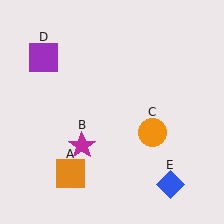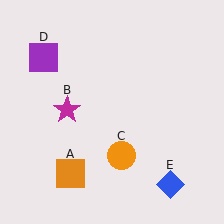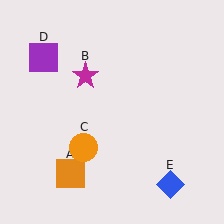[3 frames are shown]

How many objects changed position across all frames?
2 objects changed position: magenta star (object B), orange circle (object C).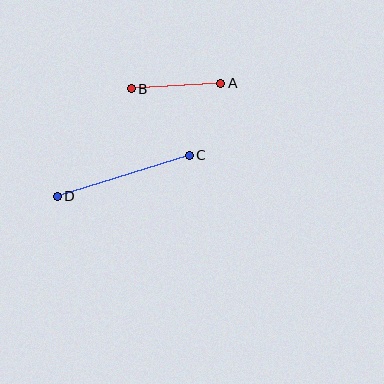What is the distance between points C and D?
The distance is approximately 138 pixels.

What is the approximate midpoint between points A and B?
The midpoint is at approximately (176, 86) pixels.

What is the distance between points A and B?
The distance is approximately 90 pixels.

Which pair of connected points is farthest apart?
Points C and D are farthest apart.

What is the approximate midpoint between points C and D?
The midpoint is at approximately (123, 176) pixels.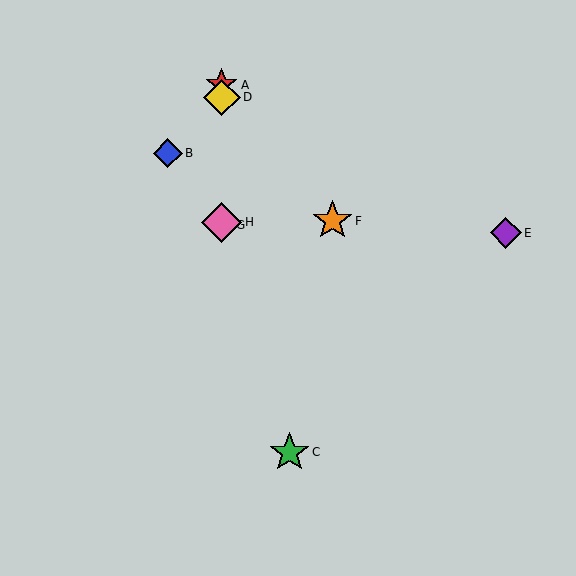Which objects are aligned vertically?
Objects A, D, G, H are aligned vertically.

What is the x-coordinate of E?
Object E is at x≈506.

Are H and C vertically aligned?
No, H is at x≈222 and C is at x≈290.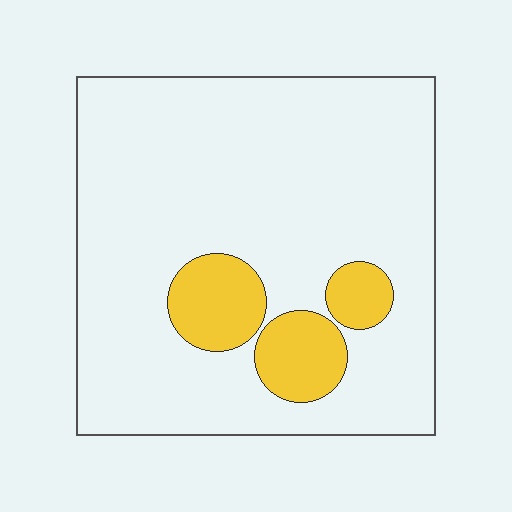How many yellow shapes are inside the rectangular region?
3.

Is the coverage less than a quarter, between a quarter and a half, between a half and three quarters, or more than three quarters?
Less than a quarter.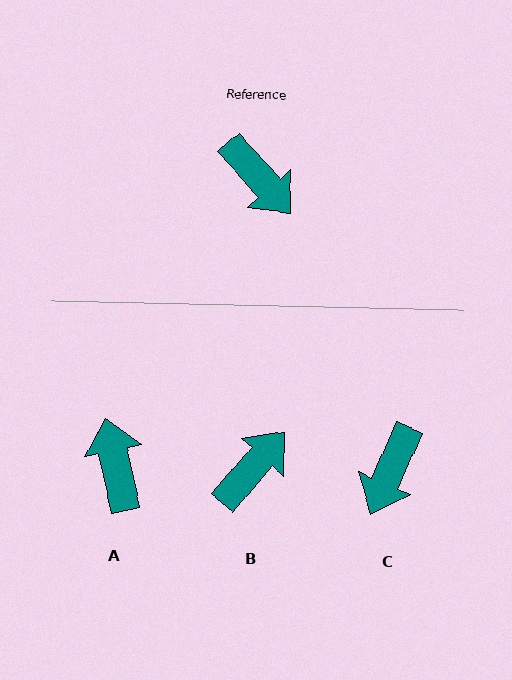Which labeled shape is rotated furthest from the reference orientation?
A, about 151 degrees away.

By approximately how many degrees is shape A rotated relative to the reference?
Approximately 151 degrees counter-clockwise.